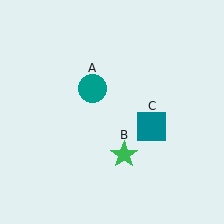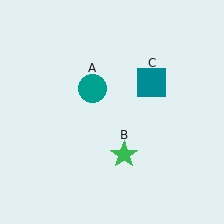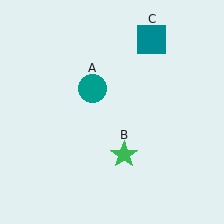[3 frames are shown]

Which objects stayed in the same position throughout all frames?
Teal circle (object A) and green star (object B) remained stationary.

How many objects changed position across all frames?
1 object changed position: teal square (object C).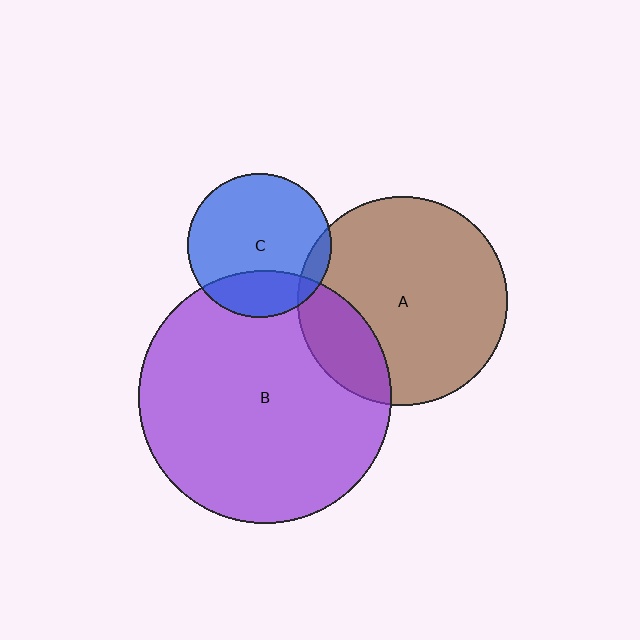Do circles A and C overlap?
Yes.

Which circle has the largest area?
Circle B (purple).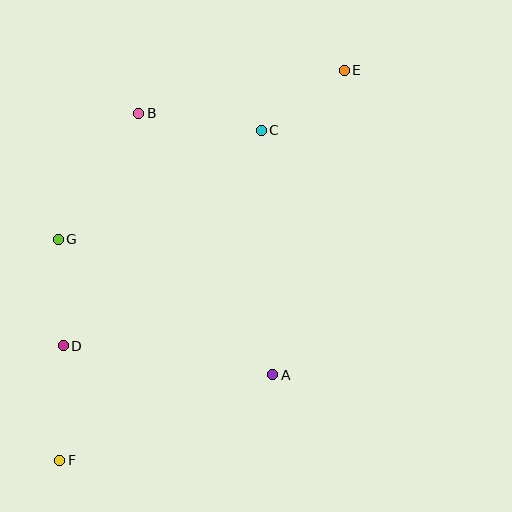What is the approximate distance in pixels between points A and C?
The distance between A and C is approximately 244 pixels.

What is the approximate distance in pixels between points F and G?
The distance between F and G is approximately 221 pixels.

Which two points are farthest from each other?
Points E and F are farthest from each other.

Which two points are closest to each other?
Points C and E are closest to each other.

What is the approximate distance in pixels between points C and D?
The distance between C and D is approximately 292 pixels.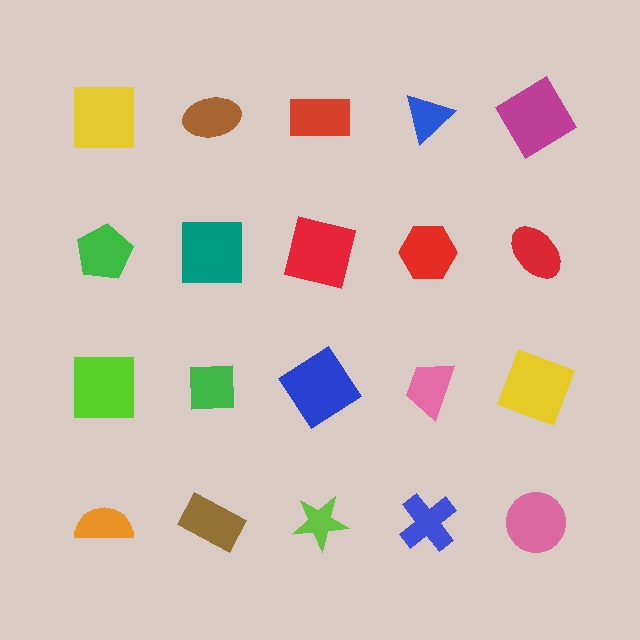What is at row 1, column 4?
A blue triangle.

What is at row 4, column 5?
A pink circle.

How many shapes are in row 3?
5 shapes.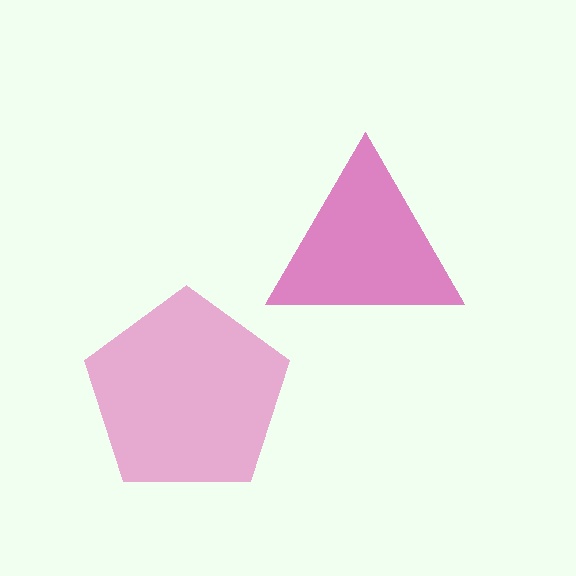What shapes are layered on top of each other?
The layered shapes are: a magenta triangle, a pink pentagon.